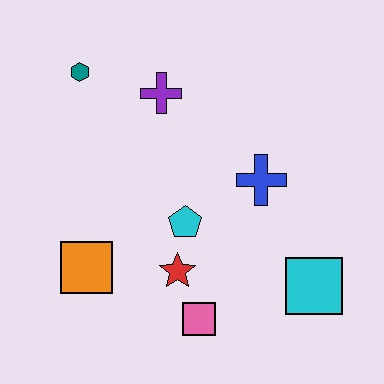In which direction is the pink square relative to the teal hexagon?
The pink square is below the teal hexagon.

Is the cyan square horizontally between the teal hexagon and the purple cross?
No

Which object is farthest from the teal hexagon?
The cyan square is farthest from the teal hexagon.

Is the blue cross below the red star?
No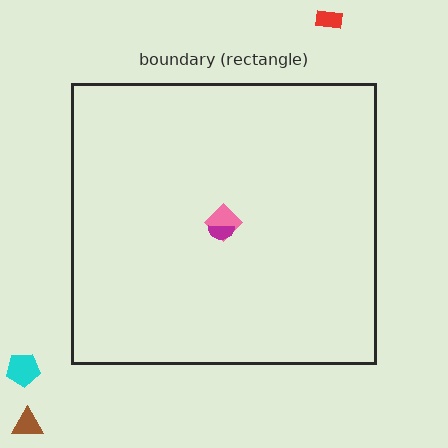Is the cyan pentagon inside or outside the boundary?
Outside.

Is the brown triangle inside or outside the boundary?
Outside.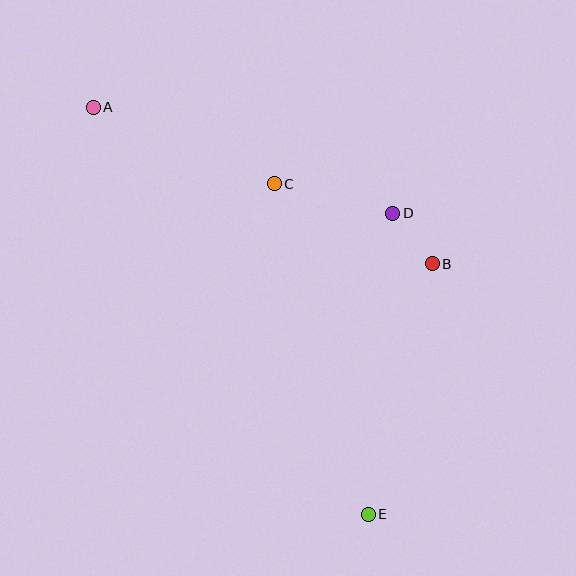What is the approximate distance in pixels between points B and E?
The distance between B and E is approximately 259 pixels.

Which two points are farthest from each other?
Points A and E are farthest from each other.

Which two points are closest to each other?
Points B and D are closest to each other.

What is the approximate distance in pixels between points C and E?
The distance between C and E is approximately 344 pixels.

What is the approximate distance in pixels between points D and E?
The distance between D and E is approximately 302 pixels.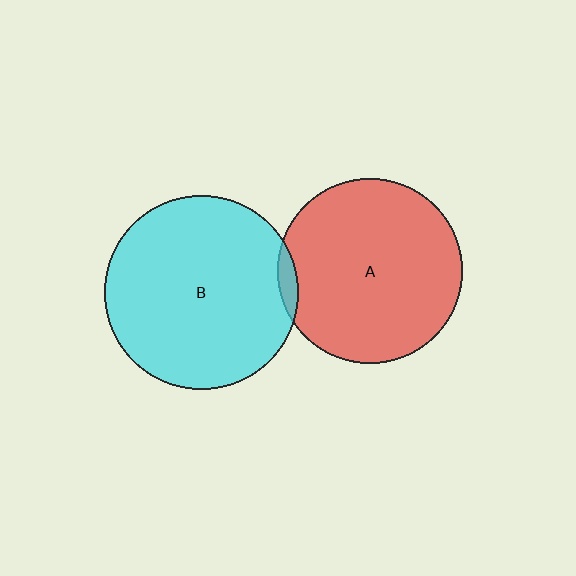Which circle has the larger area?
Circle B (cyan).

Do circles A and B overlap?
Yes.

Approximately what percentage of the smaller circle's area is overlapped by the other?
Approximately 5%.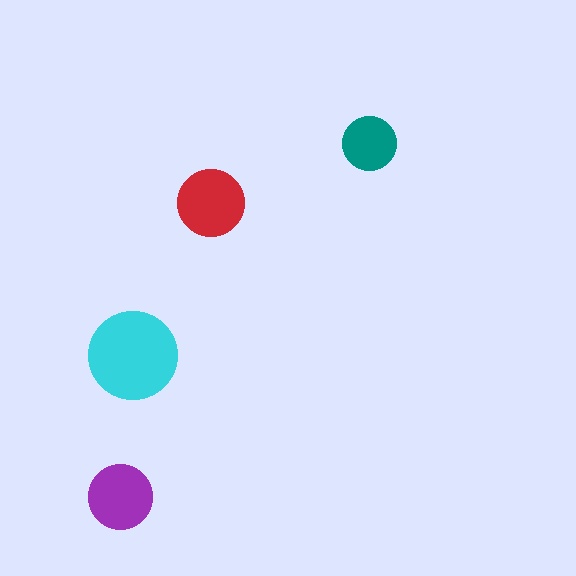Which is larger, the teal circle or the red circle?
The red one.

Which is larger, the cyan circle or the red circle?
The cyan one.